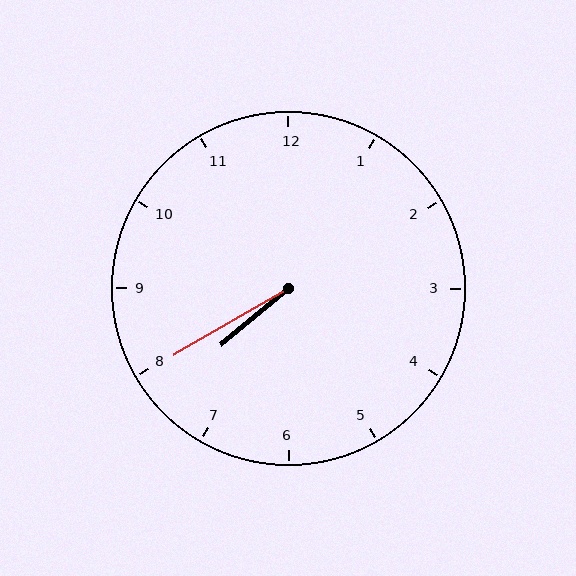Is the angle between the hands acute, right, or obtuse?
It is acute.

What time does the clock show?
7:40.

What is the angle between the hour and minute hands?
Approximately 10 degrees.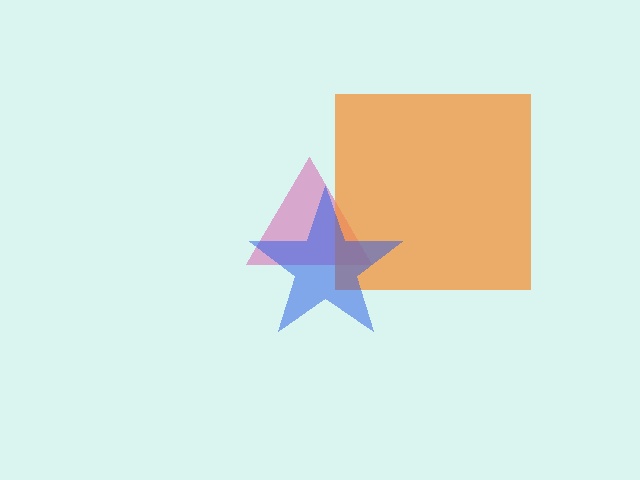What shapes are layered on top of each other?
The layered shapes are: a pink triangle, an orange square, a blue star.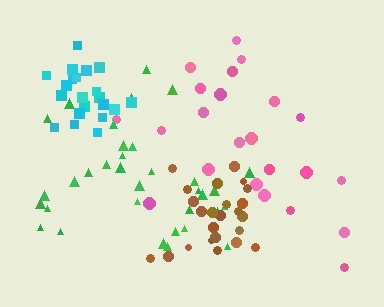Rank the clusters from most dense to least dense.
cyan, brown, green, pink.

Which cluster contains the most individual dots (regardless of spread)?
Green (34).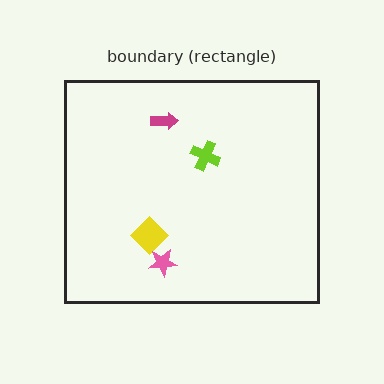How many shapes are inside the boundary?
4 inside, 0 outside.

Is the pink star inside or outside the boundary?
Inside.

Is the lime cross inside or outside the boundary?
Inside.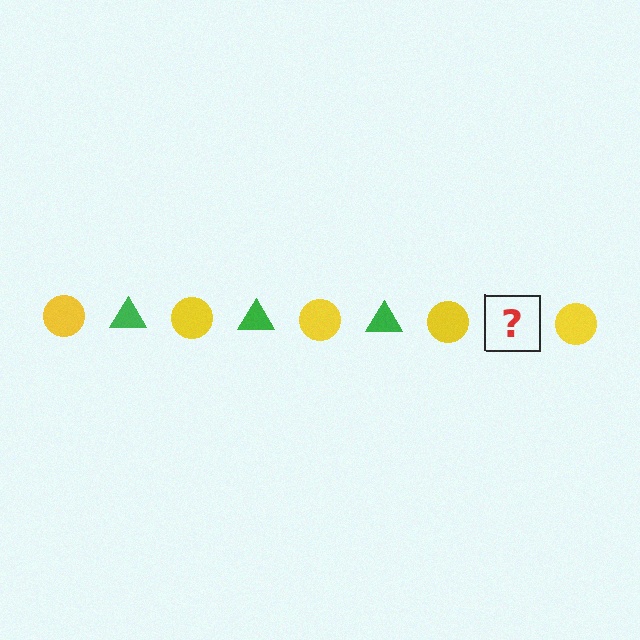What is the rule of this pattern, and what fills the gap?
The rule is that the pattern alternates between yellow circle and green triangle. The gap should be filled with a green triangle.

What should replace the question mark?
The question mark should be replaced with a green triangle.